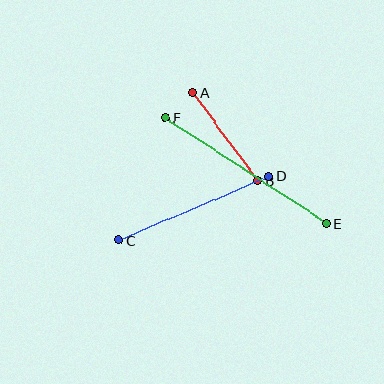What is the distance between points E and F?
The distance is approximately 193 pixels.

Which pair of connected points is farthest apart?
Points E and F are farthest apart.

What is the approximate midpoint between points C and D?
The midpoint is at approximately (194, 208) pixels.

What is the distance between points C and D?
The distance is approximately 163 pixels.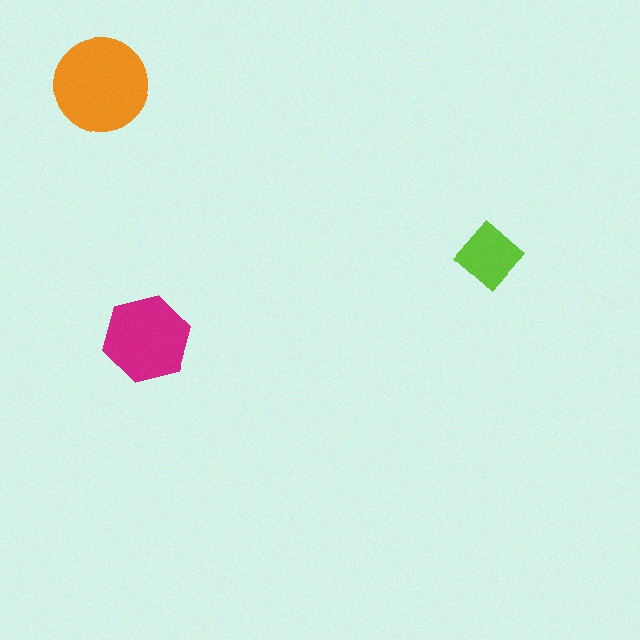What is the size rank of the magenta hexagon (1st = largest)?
2nd.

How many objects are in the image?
There are 3 objects in the image.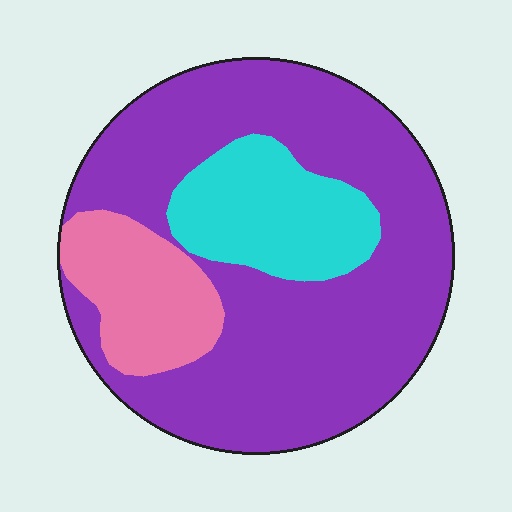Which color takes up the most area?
Purple, at roughly 70%.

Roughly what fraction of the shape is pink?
Pink covers about 15% of the shape.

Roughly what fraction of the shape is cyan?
Cyan takes up less than a quarter of the shape.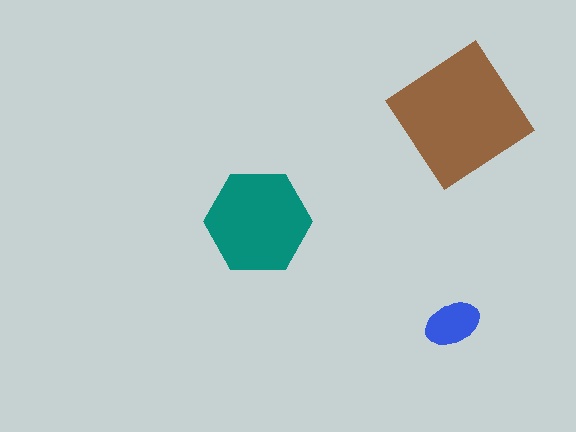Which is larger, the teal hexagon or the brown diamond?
The brown diamond.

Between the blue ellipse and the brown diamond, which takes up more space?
The brown diamond.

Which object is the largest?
The brown diamond.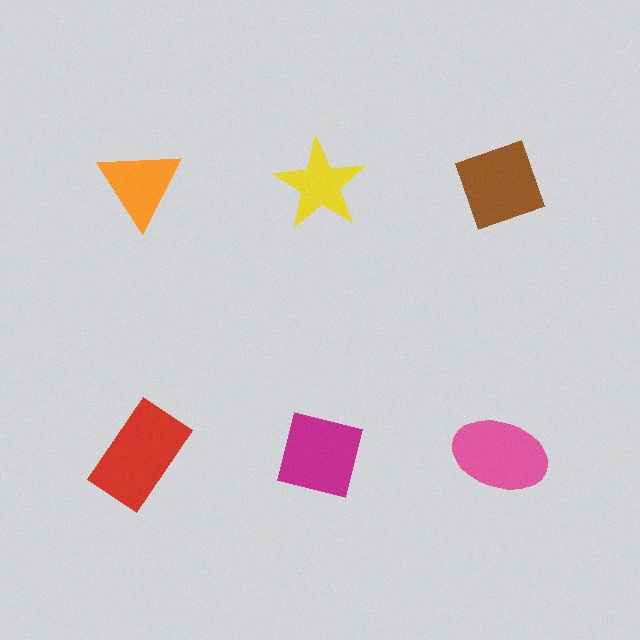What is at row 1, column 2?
A yellow star.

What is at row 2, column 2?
A magenta square.